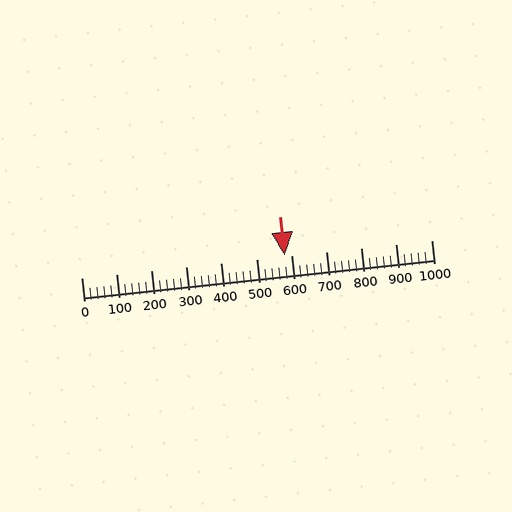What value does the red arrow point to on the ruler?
The red arrow points to approximately 580.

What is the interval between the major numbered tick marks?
The major tick marks are spaced 100 units apart.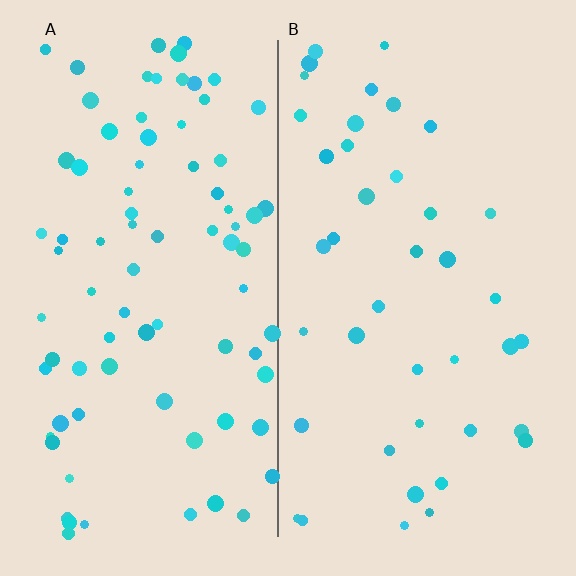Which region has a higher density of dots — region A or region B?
A (the left).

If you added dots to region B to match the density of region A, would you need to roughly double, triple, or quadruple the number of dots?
Approximately double.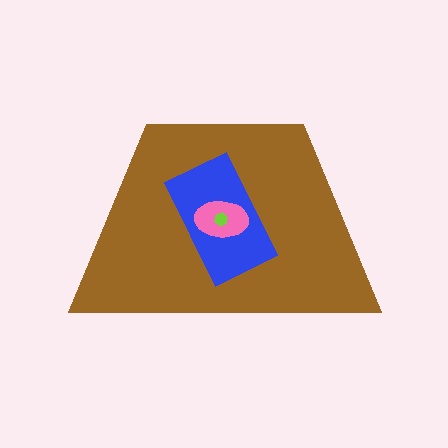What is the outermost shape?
The brown trapezoid.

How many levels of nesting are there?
4.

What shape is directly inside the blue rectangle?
The pink ellipse.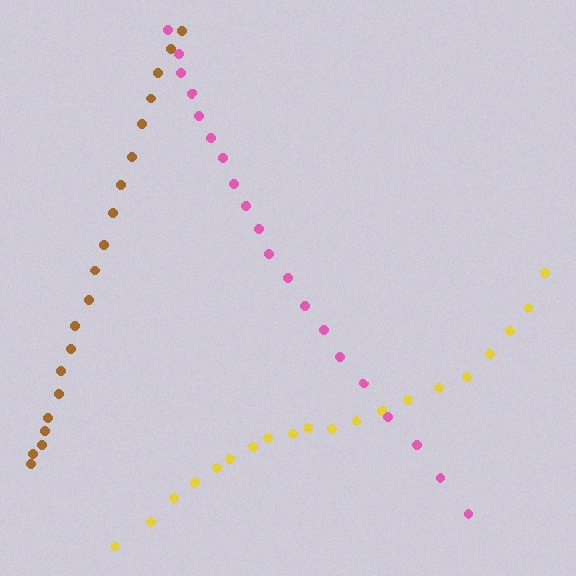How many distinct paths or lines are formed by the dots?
There are 3 distinct paths.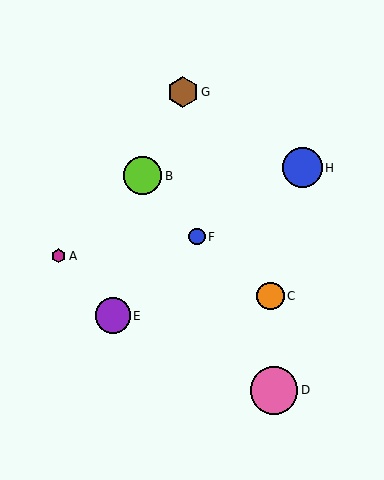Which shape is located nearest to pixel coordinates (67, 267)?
The magenta hexagon (labeled A) at (58, 256) is nearest to that location.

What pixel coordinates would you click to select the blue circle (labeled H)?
Click at (303, 168) to select the blue circle H.